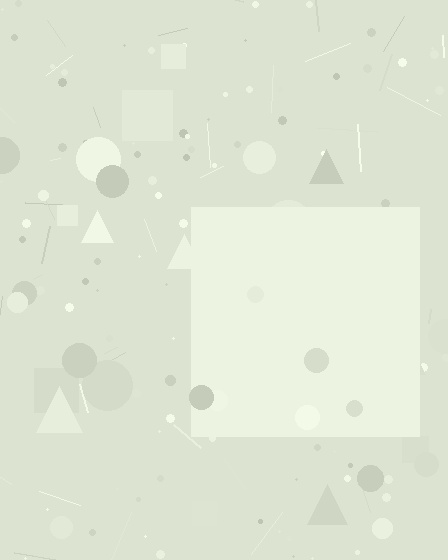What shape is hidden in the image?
A square is hidden in the image.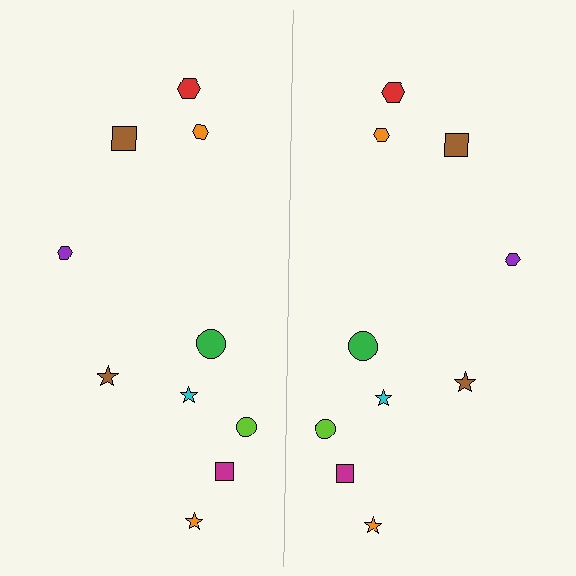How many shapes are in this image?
There are 20 shapes in this image.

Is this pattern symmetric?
Yes, this pattern has bilateral (reflection) symmetry.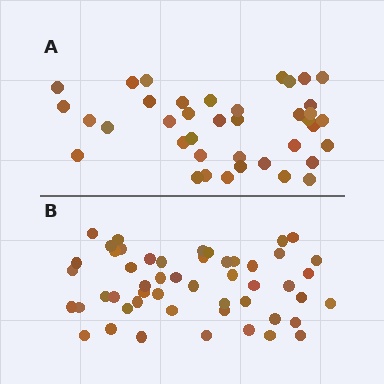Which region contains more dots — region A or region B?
Region B (the bottom region) has more dots.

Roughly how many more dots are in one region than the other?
Region B has roughly 12 or so more dots than region A.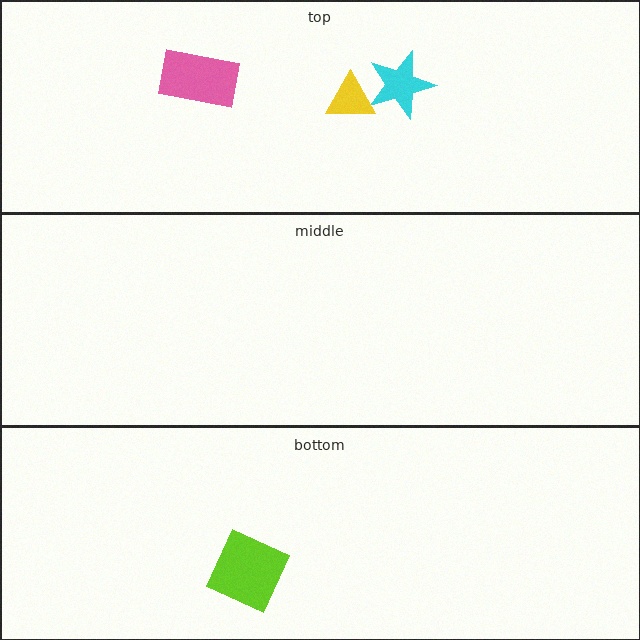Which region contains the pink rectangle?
The top region.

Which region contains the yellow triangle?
The top region.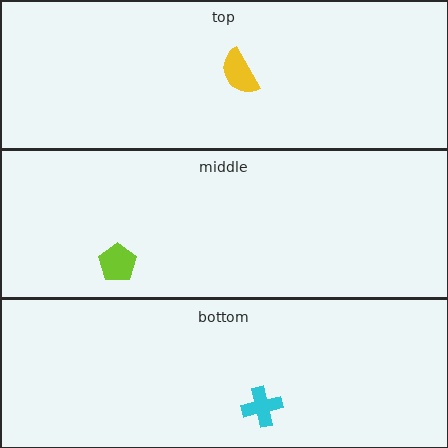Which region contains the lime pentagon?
The middle region.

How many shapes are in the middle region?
1.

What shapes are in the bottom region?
The cyan cross.